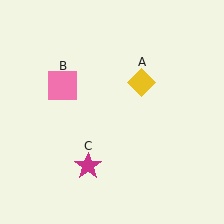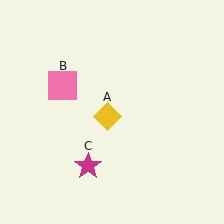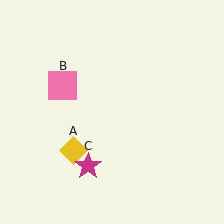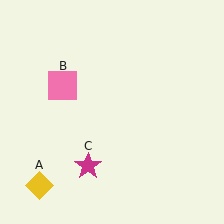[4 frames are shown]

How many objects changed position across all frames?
1 object changed position: yellow diamond (object A).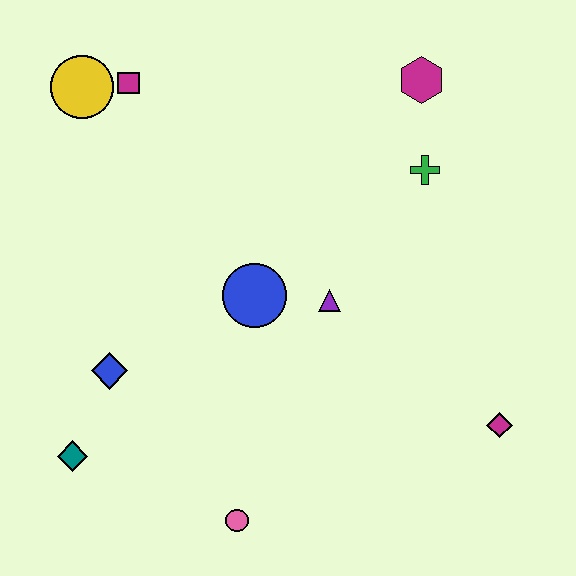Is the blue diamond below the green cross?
Yes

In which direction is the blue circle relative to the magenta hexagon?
The blue circle is below the magenta hexagon.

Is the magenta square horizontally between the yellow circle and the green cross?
Yes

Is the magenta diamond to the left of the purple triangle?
No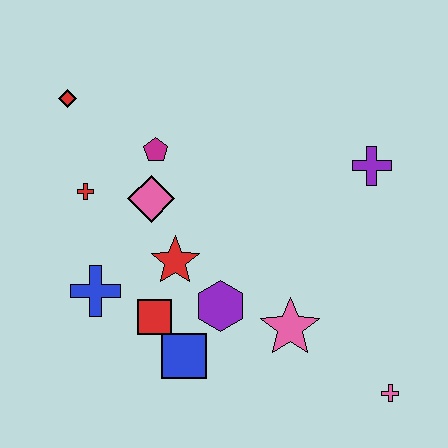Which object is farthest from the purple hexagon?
The red diamond is farthest from the purple hexagon.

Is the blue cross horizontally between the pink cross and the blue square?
No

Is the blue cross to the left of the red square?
Yes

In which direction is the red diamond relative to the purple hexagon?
The red diamond is above the purple hexagon.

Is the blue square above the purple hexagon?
No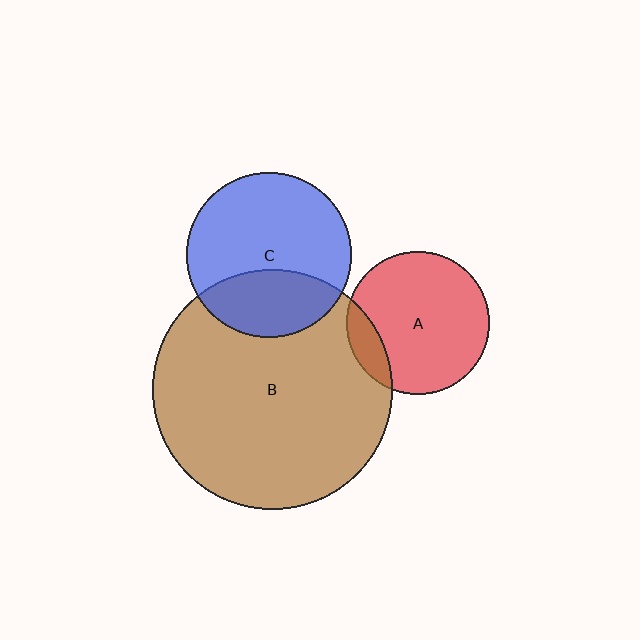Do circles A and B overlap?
Yes.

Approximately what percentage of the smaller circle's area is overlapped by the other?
Approximately 15%.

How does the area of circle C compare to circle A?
Approximately 1.3 times.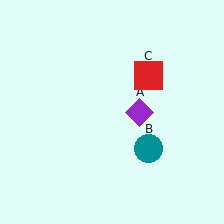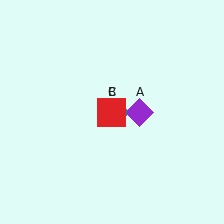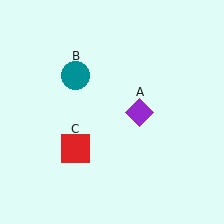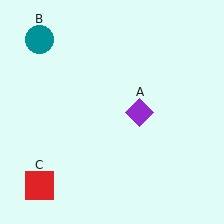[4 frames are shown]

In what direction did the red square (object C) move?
The red square (object C) moved down and to the left.